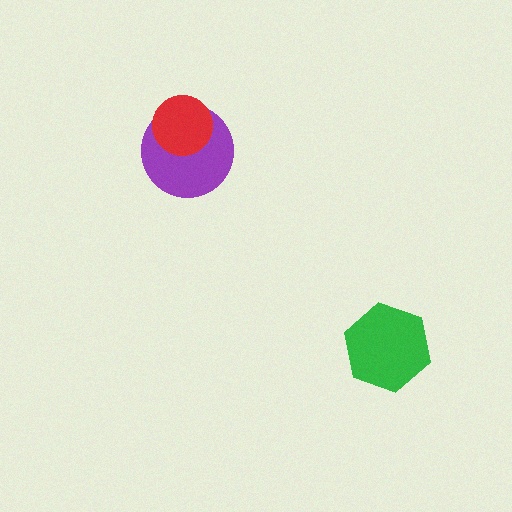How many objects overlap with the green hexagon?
0 objects overlap with the green hexagon.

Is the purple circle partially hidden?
Yes, it is partially covered by another shape.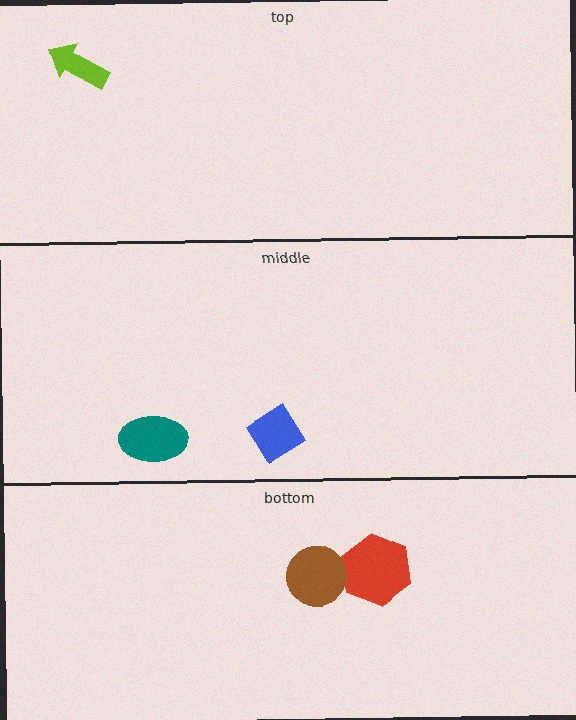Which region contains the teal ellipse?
The middle region.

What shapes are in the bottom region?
The red hexagon, the brown circle.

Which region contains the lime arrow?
The top region.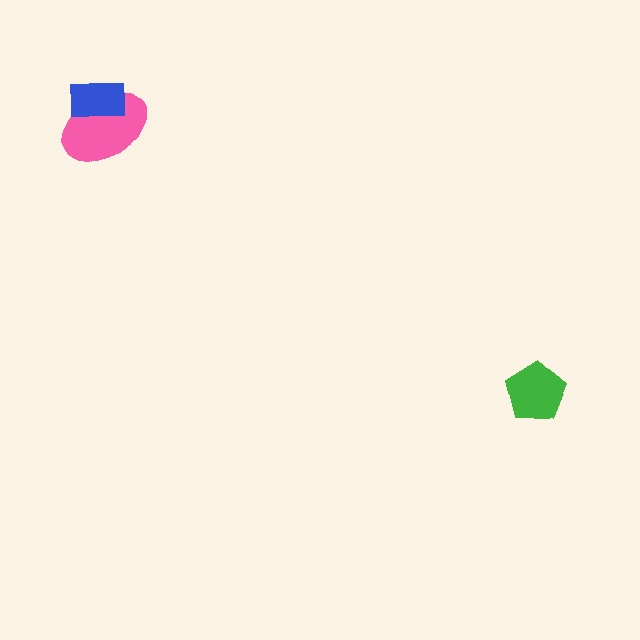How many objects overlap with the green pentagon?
0 objects overlap with the green pentagon.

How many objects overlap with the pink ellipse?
1 object overlaps with the pink ellipse.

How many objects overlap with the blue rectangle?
1 object overlaps with the blue rectangle.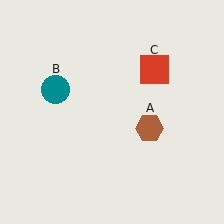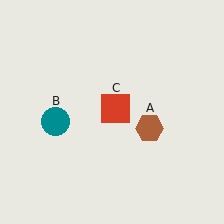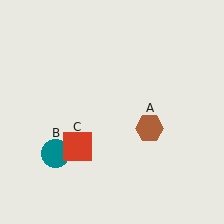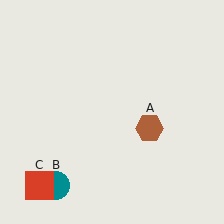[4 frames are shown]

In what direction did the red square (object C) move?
The red square (object C) moved down and to the left.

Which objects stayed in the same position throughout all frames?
Brown hexagon (object A) remained stationary.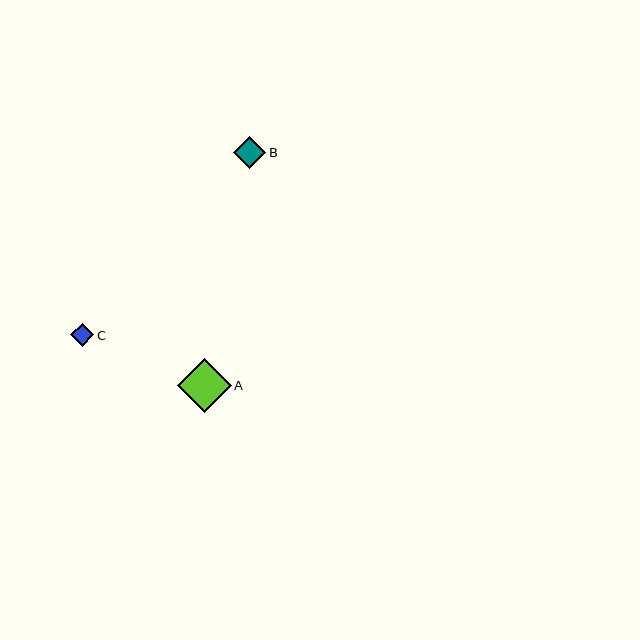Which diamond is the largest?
Diamond A is the largest with a size of approximately 54 pixels.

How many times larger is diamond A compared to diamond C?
Diamond A is approximately 2.3 times the size of diamond C.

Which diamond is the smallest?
Diamond C is the smallest with a size of approximately 23 pixels.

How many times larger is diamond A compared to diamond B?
Diamond A is approximately 1.7 times the size of diamond B.